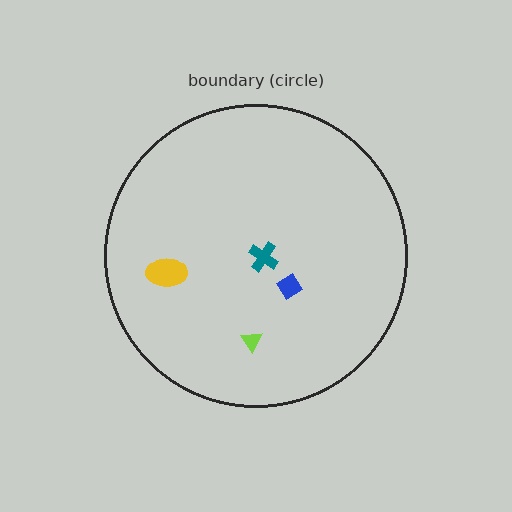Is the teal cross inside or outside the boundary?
Inside.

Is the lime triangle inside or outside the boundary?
Inside.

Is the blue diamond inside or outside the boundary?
Inside.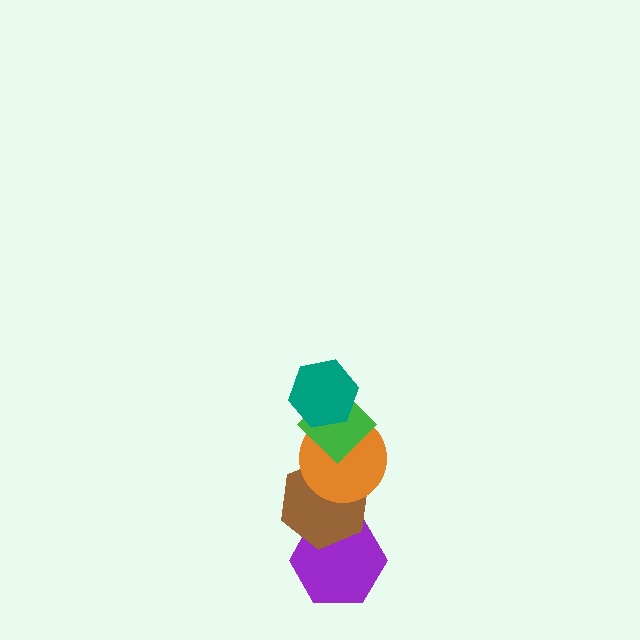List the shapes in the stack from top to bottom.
From top to bottom: the teal hexagon, the green diamond, the orange circle, the brown hexagon, the purple hexagon.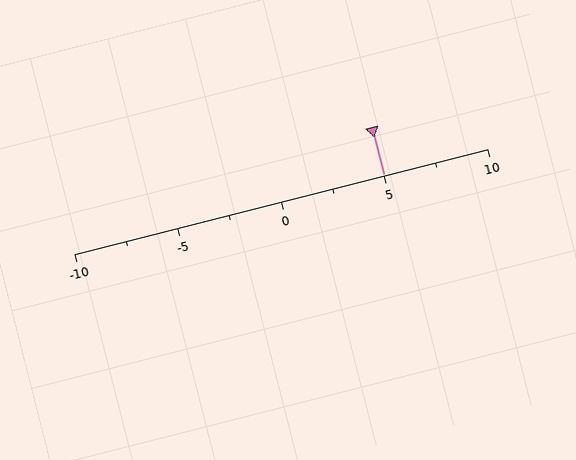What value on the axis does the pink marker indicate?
The marker indicates approximately 5.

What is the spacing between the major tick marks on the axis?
The major ticks are spaced 5 apart.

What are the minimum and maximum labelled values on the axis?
The axis runs from -10 to 10.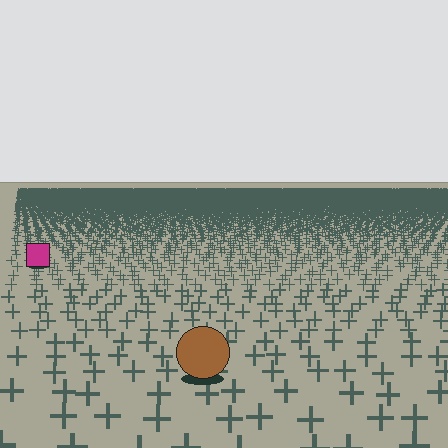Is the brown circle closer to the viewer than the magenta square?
Yes. The brown circle is closer — you can tell from the texture gradient: the ground texture is coarser near it.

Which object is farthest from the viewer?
The magenta square is farthest from the viewer. It appears smaller and the ground texture around it is denser.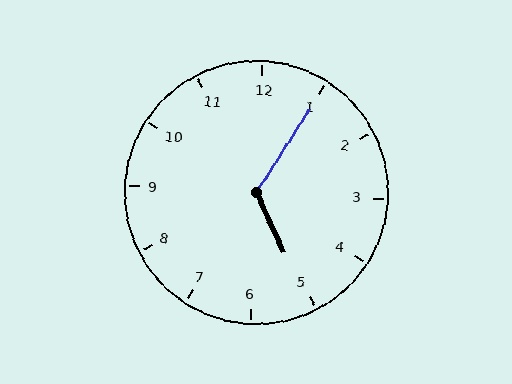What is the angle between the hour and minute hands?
Approximately 122 degrees.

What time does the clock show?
5:05.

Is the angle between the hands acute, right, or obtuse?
It is obtuse.